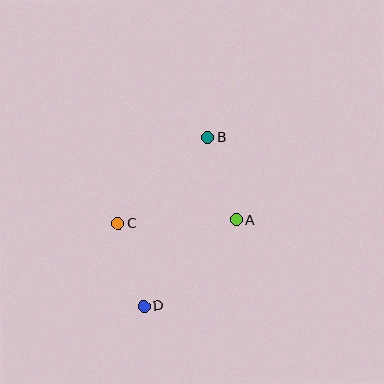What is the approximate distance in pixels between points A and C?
The distance between A and C is approximately 118 pixels.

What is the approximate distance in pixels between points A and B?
The distance between A and B is approximately 88 pixels.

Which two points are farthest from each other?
Points B and D are farthest from each other.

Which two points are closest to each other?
Points C and D are closest to each other.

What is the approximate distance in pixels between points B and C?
The distance between B and C is approximately 125 pixels.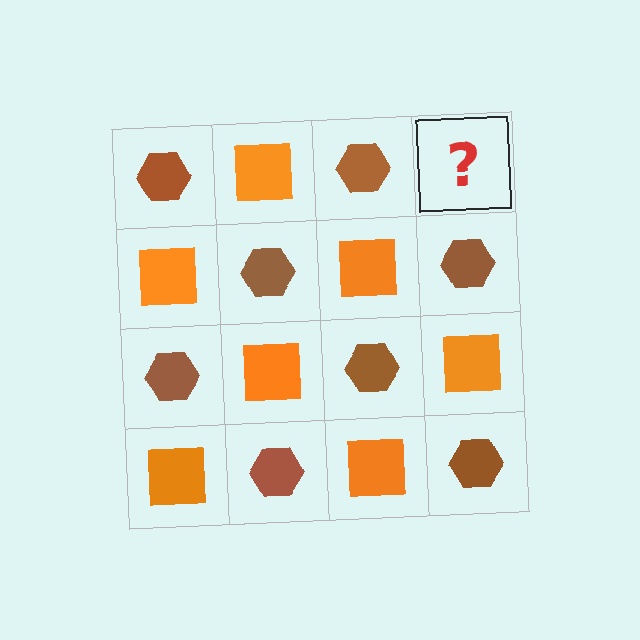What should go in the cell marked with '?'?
The missing cell should contain an orange square.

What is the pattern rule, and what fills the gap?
The rule is that it alternates brown hexagon and orange square in a checkerboard pattern. The gap should be filled with an orange square.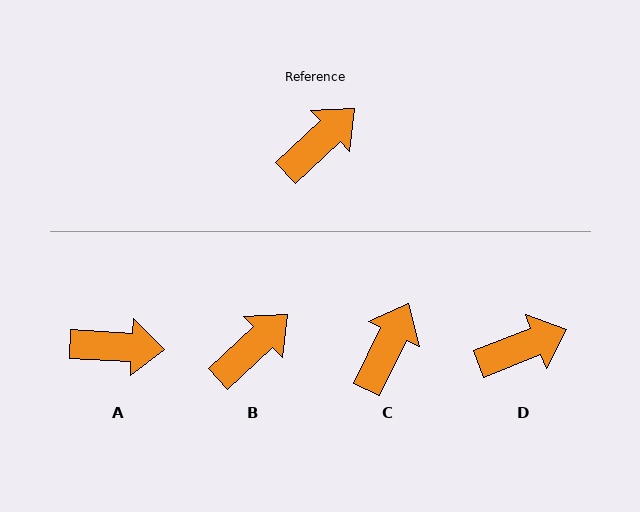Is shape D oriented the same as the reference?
No, it is off by about 22 degrees.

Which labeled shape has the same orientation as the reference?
B.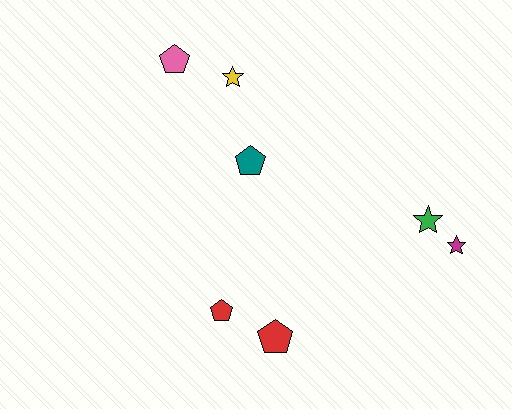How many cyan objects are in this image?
There are no cyan objects.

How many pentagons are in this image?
There are 4 pentagons.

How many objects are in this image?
There are 7 objects.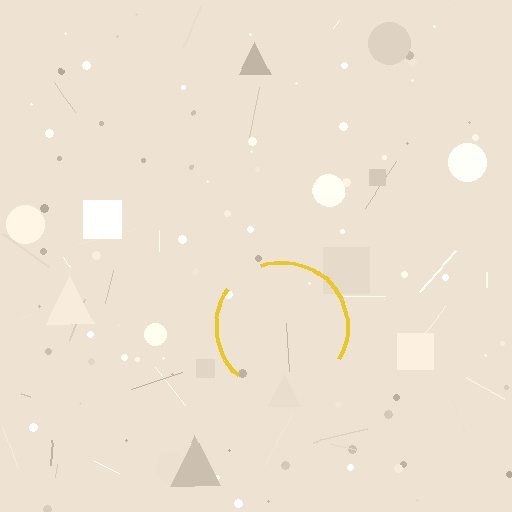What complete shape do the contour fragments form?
The contour fragments form a circle.